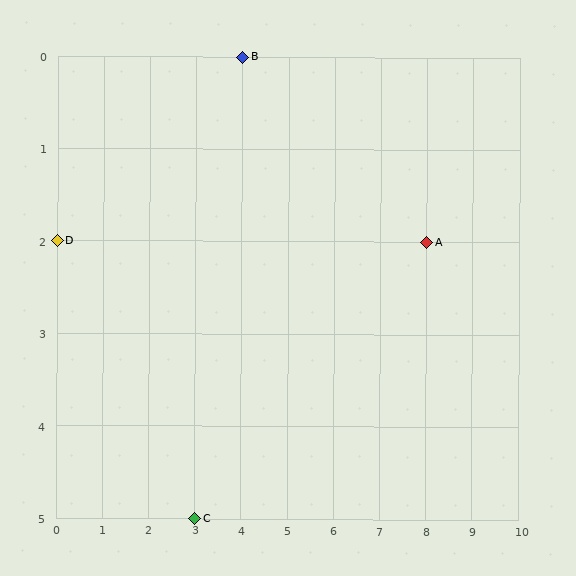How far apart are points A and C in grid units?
Points A and C are 5 columns and 3 rows apart (about 5.8 grid units diagonally).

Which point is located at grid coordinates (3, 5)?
Point C is at (3, 5).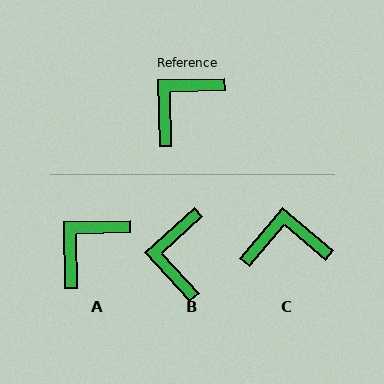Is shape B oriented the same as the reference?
No, it is off by about 41 degrees.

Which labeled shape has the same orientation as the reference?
A.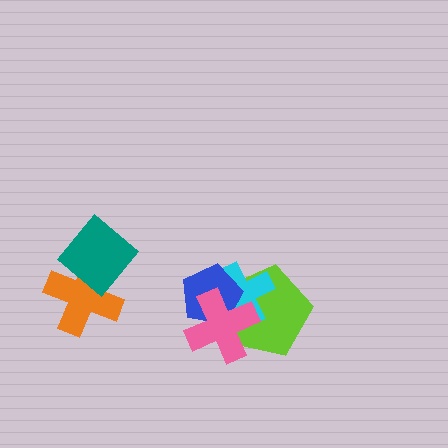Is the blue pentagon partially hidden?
Yes, it is partially covered by another shape.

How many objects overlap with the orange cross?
1 object overlaps with the orange cross.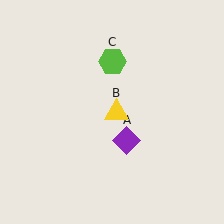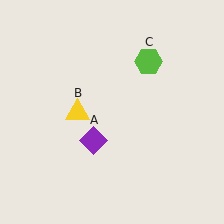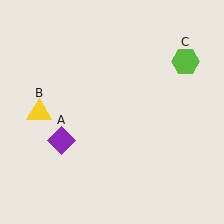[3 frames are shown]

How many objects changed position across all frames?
3 objects changed position: purple diamond (object A), yellow triangle (object B), lime hexagon (object C).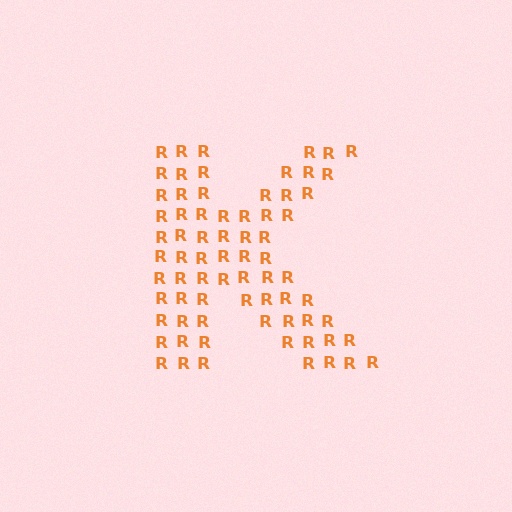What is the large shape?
The large shape is the letter K.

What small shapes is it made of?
It is made of small letter R's.